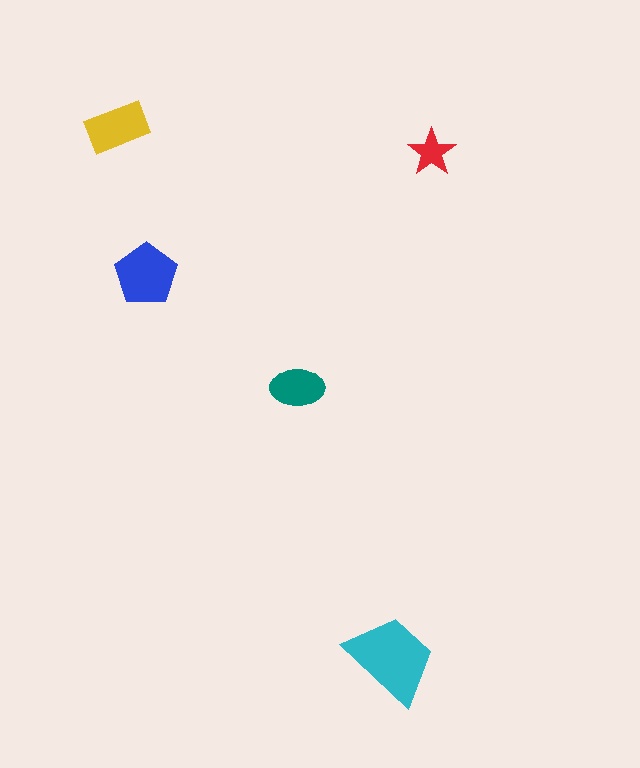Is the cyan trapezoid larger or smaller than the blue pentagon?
Larger.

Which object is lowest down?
The cyan trapezoid is bottommost.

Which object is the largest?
The cyan trapezoid.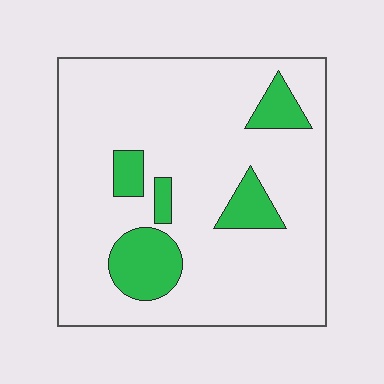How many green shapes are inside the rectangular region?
5.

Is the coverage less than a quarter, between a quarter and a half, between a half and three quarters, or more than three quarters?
Less than a quarter.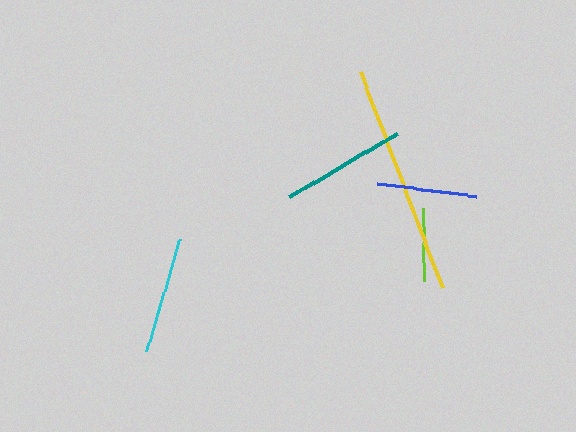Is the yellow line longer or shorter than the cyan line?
The yellow line is longer than the cyan line.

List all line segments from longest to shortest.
From longest to shortest: yellow, teal, cyan, blue, lime.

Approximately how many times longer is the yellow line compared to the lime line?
The yellow line is approximately 3.1 times the length of the lime line.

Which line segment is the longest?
The yellow line is the longest at approximately 231 pixels.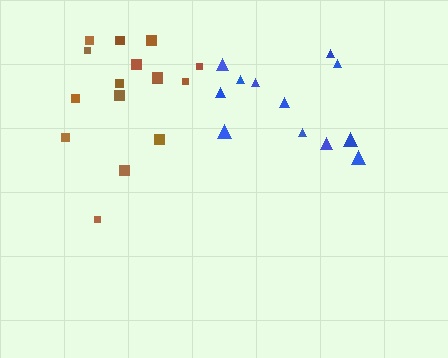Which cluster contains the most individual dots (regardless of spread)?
Brown (17).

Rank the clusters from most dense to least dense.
brown, blue.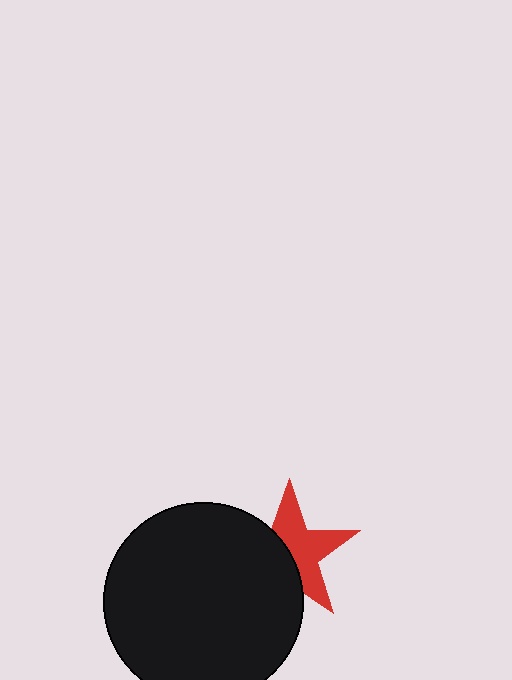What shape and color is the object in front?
The object in front is a black circle.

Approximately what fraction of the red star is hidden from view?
Roughly 46% of the red star is hidden behind the black circle.